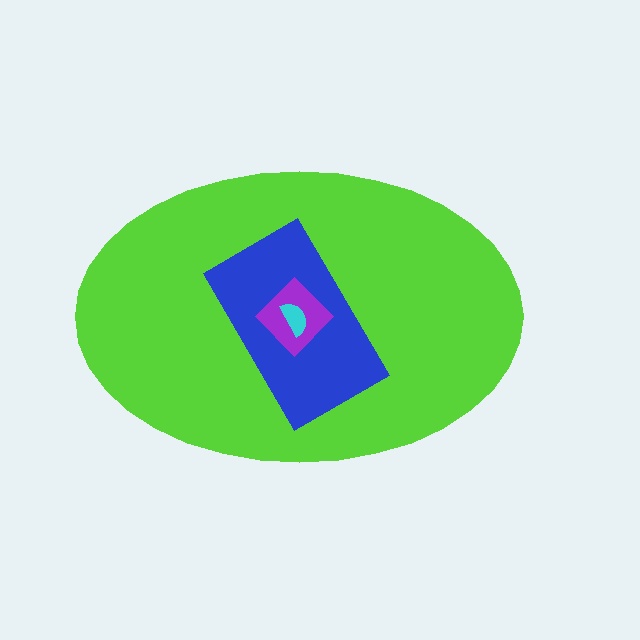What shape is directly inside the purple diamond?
The cyan semicircle.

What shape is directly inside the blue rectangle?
The purple diamond.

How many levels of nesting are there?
4.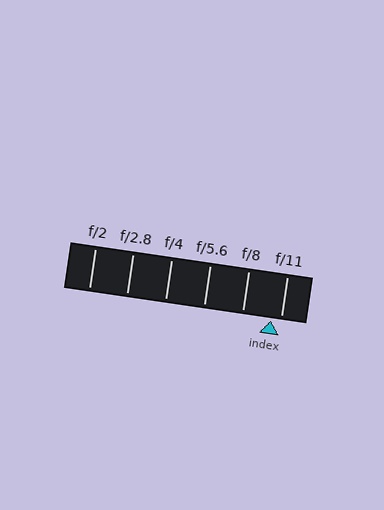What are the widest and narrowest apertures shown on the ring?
The widest aperture shown is f/2 and the narrowest is f/11.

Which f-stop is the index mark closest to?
The index mark is closest to f/11.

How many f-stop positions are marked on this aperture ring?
There are 6 f-stop positions marked.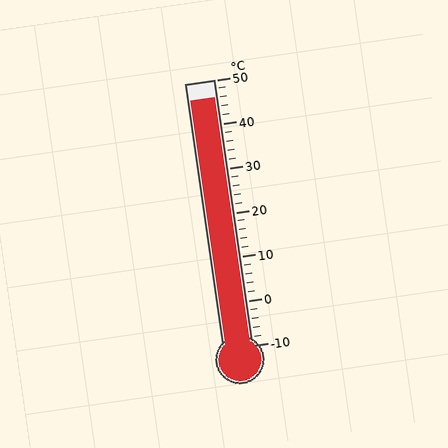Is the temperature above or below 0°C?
The temperature is above 0°C.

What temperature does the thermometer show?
The thermometer shows approximately 46°C.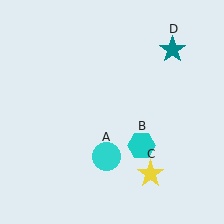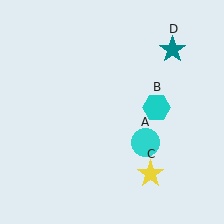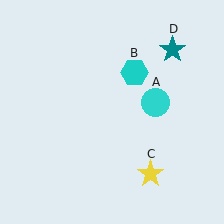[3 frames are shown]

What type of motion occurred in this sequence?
The cyan circle (object A), cyan hexagon (object B) rotated counterclockwise around the center of the scene.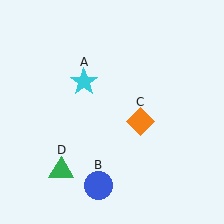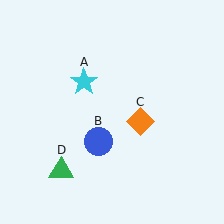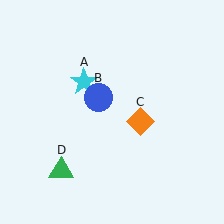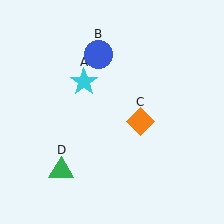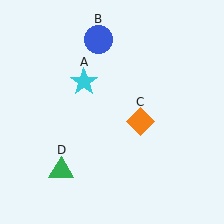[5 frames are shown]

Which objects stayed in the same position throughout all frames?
Cyan star (object A) and orange diamond (object C) and green triangle (object D) remained stationary.